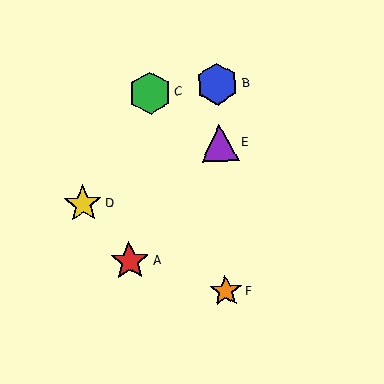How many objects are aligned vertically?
3 objects (B, E, F) are aligned vertically.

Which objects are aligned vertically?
Objects B, E, F are aligned vertically.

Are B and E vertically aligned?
Yes, both are at x≈217.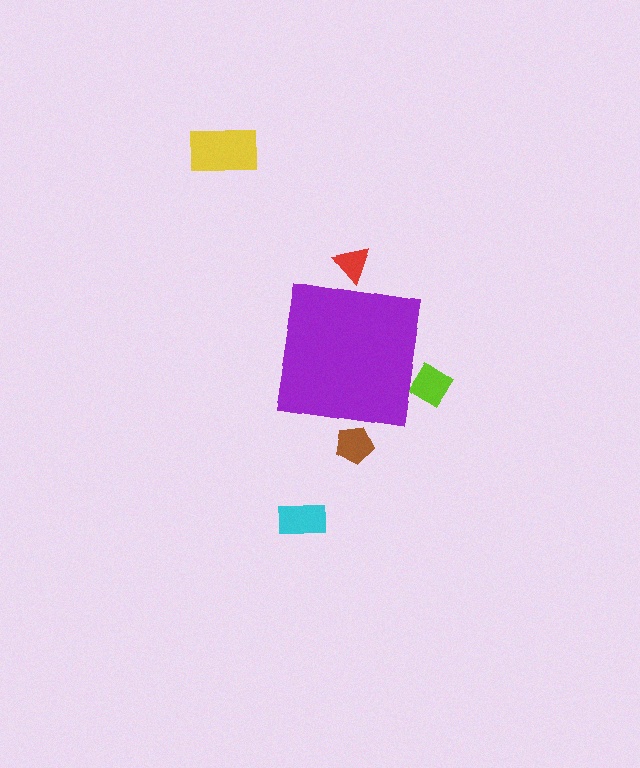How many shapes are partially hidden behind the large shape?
3 shapes are partially hidden.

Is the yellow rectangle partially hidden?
No, the yellow rectangle is fully visible.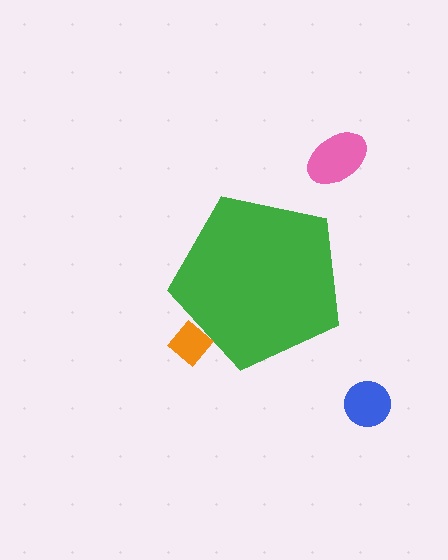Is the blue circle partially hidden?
No, the blue circle is fully visible.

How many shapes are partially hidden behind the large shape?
1 shape is partially hidden.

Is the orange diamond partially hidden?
Yes, the orange diamond is partially hidden behind the green pentagon.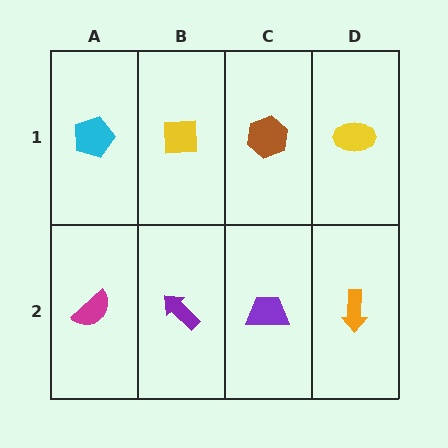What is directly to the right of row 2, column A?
A purple arrow.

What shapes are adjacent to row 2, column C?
A brown hexagon (row 1, column C), a purple arrow (row 2, column B), an orange arrow (row 2, column D).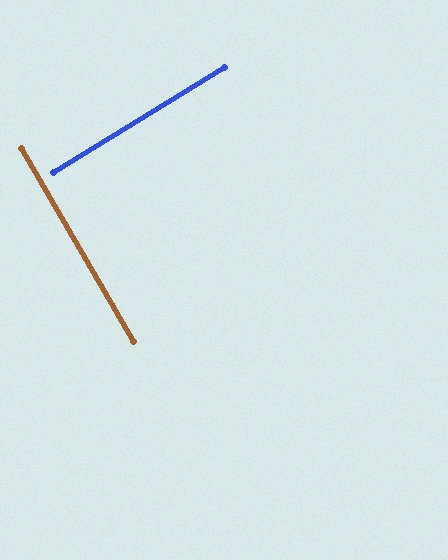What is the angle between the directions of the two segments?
Approximately 89 degrees.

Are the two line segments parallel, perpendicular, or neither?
Perpendicular — they meet at approximately 89°.